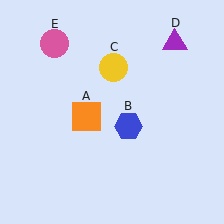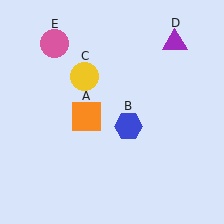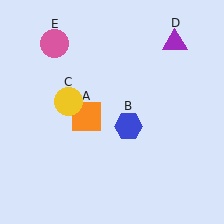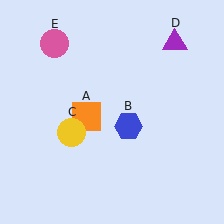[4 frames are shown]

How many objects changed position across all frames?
1 object changed position: yellow circle (object C).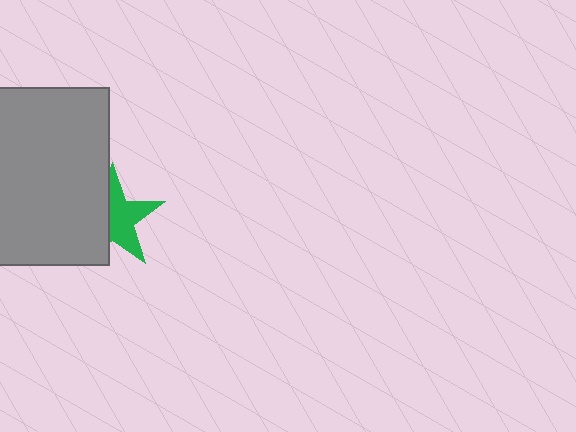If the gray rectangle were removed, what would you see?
You would see the complete green star.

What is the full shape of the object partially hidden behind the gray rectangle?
The partially hidden object is a green star.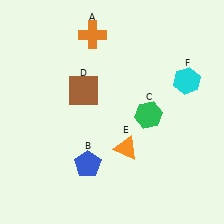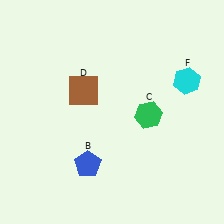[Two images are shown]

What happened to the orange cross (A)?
The orange cross (A) was removed in Image 2. It was in the top-left area of Image 1.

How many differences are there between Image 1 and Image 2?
There are 2 differences between the two images.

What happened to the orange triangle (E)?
The orange triangle (E) was removed in Image 2. It was in the bottom-right area of Image 1.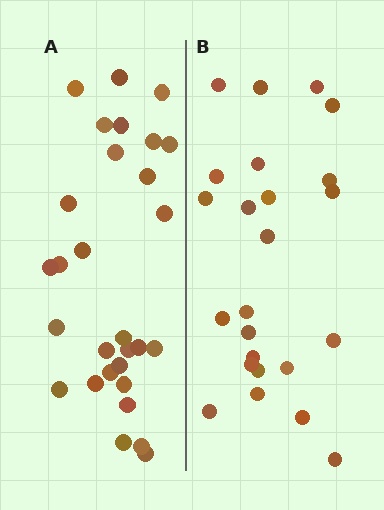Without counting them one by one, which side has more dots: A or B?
Region A (the left region) has more dots.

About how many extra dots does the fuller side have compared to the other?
Region A has about 5 more dots than region B.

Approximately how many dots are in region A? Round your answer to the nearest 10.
About 30 dots. (The exact count is 29, which rounds to 30.)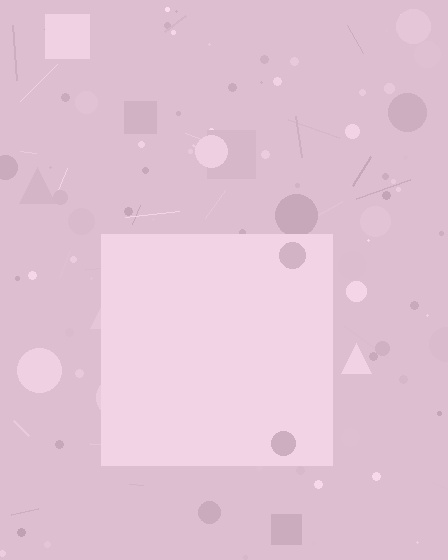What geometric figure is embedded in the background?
A square is embedded in the background.